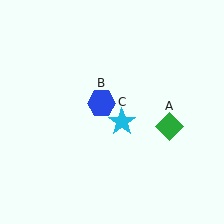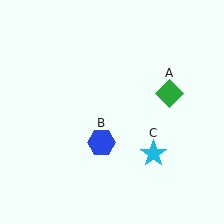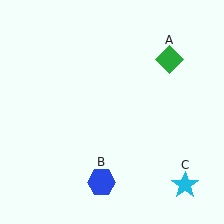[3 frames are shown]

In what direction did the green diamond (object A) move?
The green diamond (object A) moved up.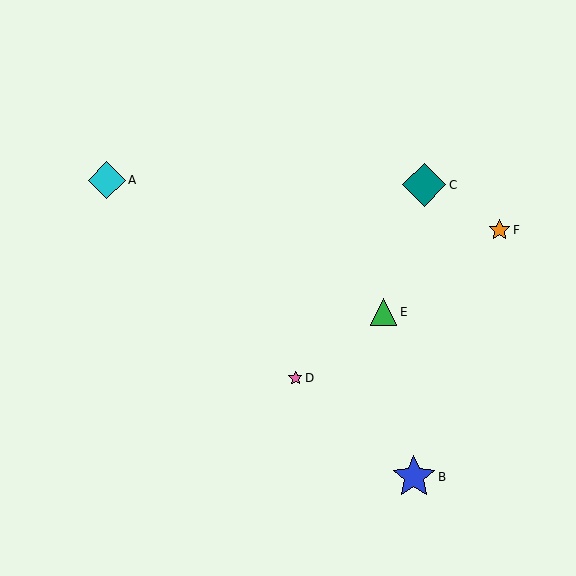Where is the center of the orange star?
The center of the orange star is at (499, 230).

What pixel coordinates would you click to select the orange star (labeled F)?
Click at (499, 230) to select the orange star F.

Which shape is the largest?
The teal diamond (labeled C) is the largest.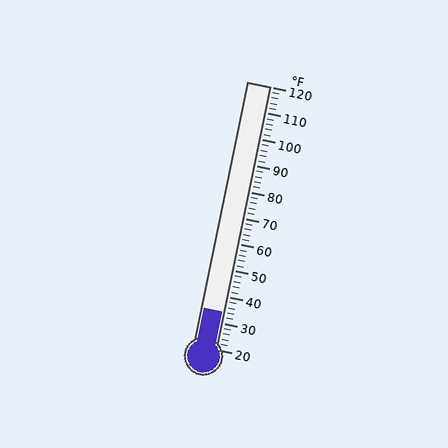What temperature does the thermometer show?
The thermometer shows approximately 34°F.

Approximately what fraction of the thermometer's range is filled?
The thermometer is filled to approximately 15% of its range.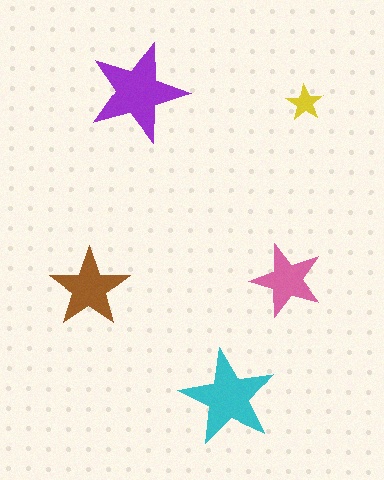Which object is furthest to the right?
The yellow star is rightmost.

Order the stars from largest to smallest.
the purple one, the cyan one, the brown one, the pink one, the yellow one.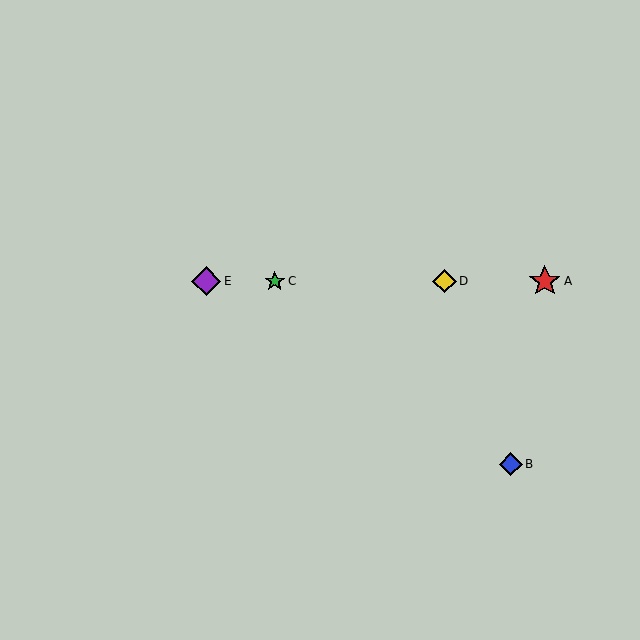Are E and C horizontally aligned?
Yes, both are at y≈281.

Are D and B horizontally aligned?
No, D is at y≈281 and B is at y≈464.